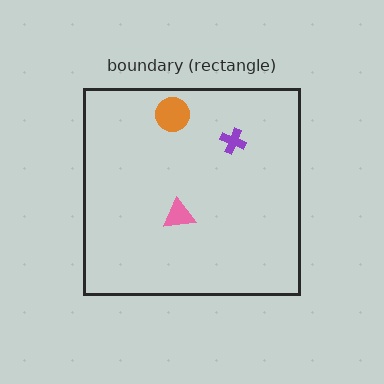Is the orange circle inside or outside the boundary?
Inside.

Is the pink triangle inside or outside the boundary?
Inside.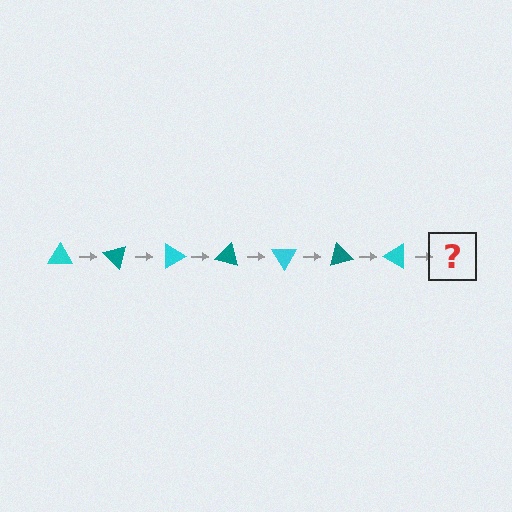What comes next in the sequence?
The next element should be a teal triangle, rotated 315 degrees from the start.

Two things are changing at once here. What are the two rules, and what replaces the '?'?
The two rules are that it rotates 45 degrees each step and the color cycles through cyan and teal. The '?' should be a teal triangle, rotated 315 degrees from the start.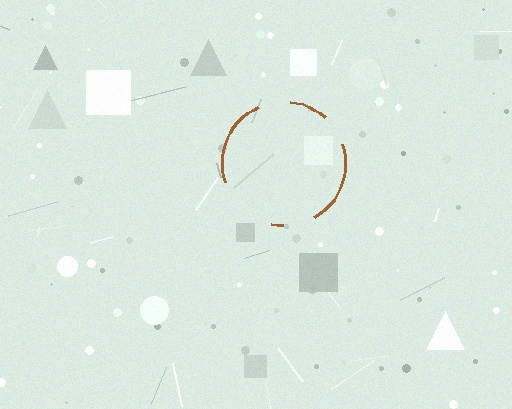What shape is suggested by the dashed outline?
The dashed outline suggests a circle.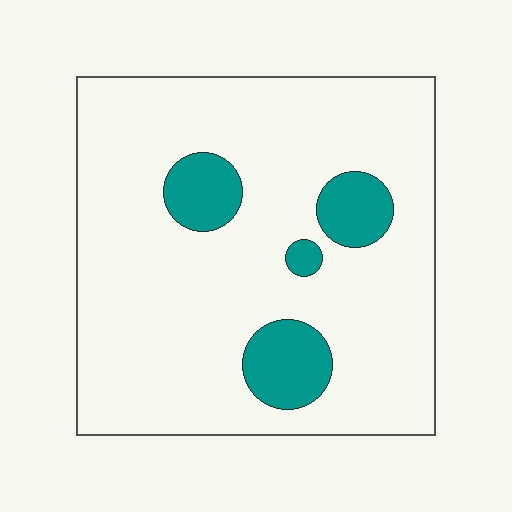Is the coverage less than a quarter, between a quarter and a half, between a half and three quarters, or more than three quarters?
Less than a quarter.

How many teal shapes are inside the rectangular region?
4.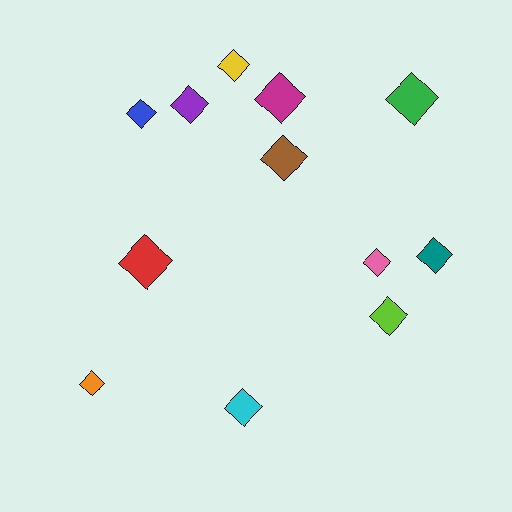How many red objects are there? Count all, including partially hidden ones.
There is 1 red object.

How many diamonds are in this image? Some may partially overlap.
There are 12 diamonds.